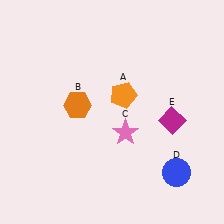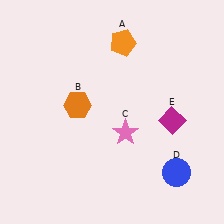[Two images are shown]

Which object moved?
The orange pentagon (A) moved up.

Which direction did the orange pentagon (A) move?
The orange pentagon (A) moved up.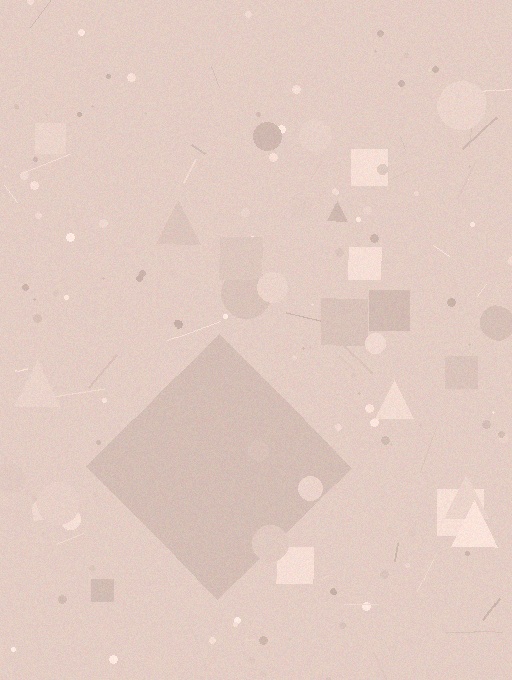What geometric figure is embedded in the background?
A diamond is embedded in the background.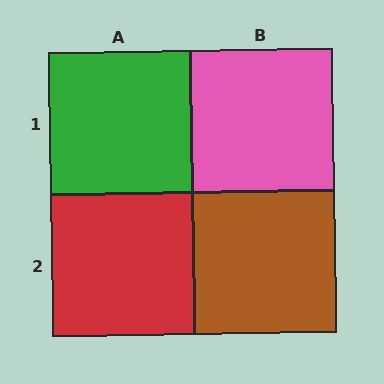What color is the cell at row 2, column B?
Brown.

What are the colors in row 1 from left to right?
Green, pink.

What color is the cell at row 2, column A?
Red.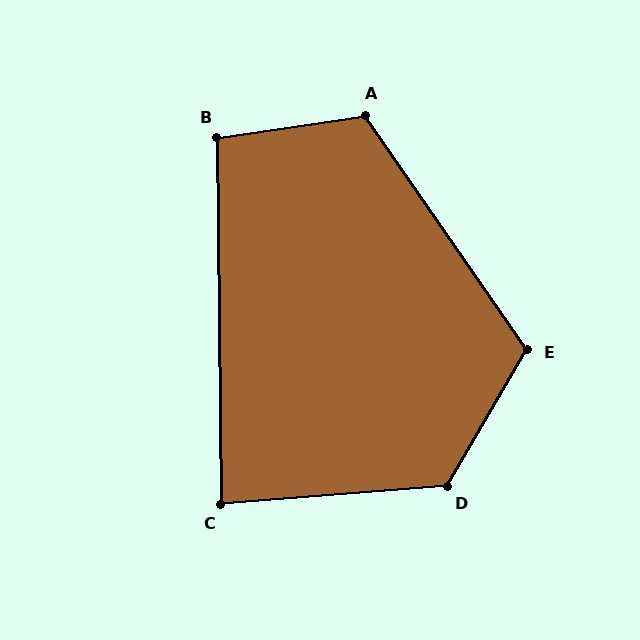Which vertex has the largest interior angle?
D, at approximately 125 degrees.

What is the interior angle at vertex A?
Approximately 116 degrees (obtuse).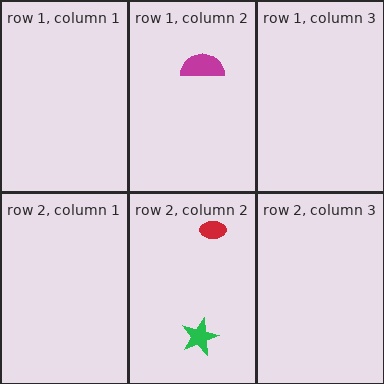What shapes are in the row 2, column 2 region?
The green star, the red ellipse.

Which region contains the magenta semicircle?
The row 1, column 2 region.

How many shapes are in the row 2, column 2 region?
2.